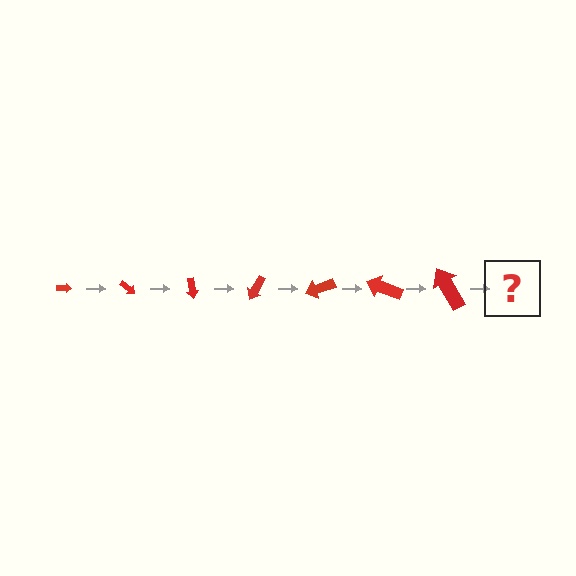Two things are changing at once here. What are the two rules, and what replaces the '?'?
The two rules are that the arrow grows larger each step and it rotates 40 degrees each step. The '?' should be an arrow, larger than the previous one and rotated 280 degrees from the start.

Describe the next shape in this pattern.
It should be an arrow, larger than the previous one and rotated 280 degrees from the start.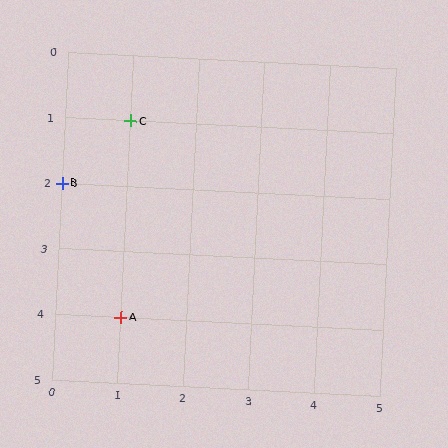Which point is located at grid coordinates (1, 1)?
Point C is at (1, 1).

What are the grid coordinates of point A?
Point A is at grid coordinates (1, 4).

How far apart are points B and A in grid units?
Points B and A are 1 column and 2 rows apart (about 2.2 grid units diagonally).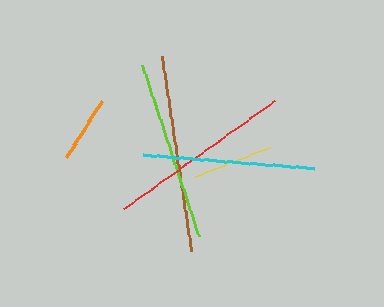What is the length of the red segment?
The red segment is approximately 185 pixels long.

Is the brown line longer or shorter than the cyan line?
The brown line is longer than the cyan line.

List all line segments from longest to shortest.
From longest to shortest: brown, red, lime, cyan, yellow, orange.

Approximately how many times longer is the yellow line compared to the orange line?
The yellow line is approximately 1.2 times the length of the orange line.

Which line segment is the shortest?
The orange line is the shortest at approximately 67 pixels.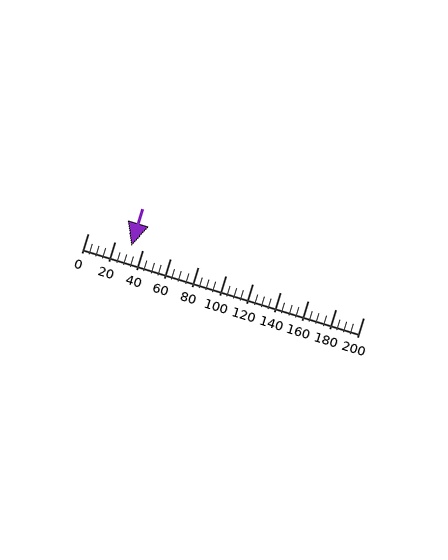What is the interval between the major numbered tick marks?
The major tick marks are spaced 20 units apart.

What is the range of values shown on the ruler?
The ruler shows values from 0 to 200.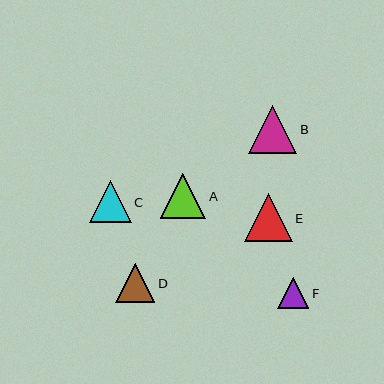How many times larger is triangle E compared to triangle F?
Triangle E is approximately 1.6 times the size of triangle F.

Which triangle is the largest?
Triangle B is the largest with a size of approximately 48 pixels.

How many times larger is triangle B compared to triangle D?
Triangle B is approximately 1.2 times the size of triangle D.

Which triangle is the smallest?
Triangle F is the smallest with a size of approximately 31 pixels.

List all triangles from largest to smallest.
From largest to smallest: B, E, A, C, D, F.